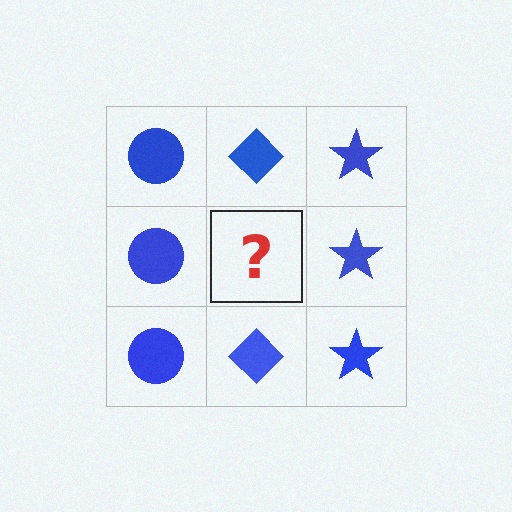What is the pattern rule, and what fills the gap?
The rule is that each column has a consistent shape. The gap should be filled with a blue diamond.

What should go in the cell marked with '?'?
The missing cell should contain a blue diamond.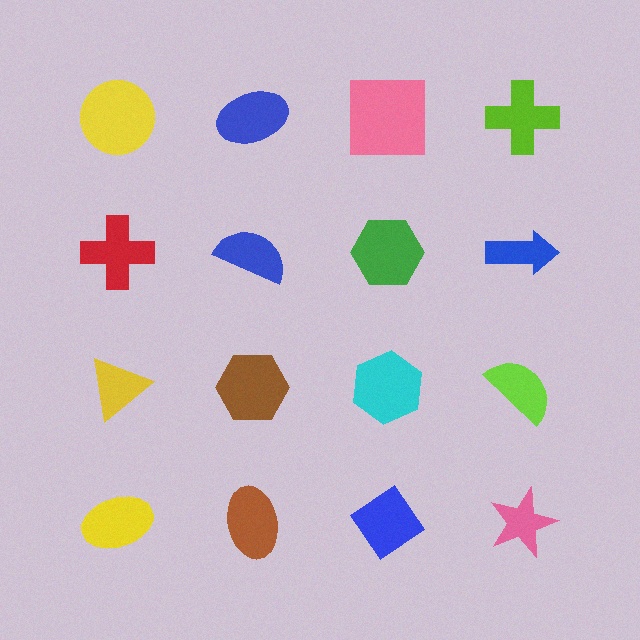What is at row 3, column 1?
A yellow triangle.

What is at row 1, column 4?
A lime cross.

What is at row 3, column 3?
A cyan hexagon.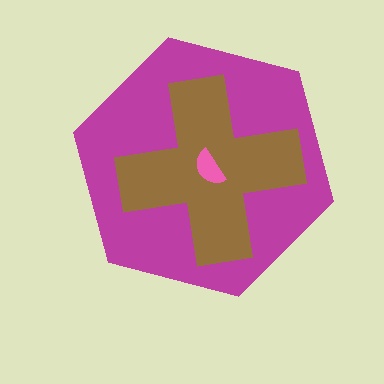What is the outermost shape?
The magenta hexagon.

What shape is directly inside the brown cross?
The pink semicircle.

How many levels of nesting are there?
3.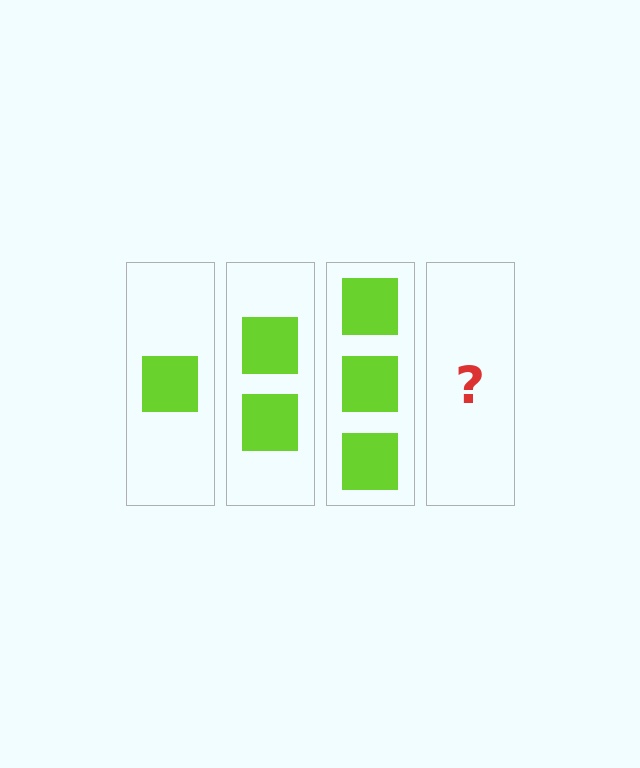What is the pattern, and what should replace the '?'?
The pattern is that each step adds one more square. The '?' should be 4 squares.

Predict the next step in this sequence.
The next step is 4 squares.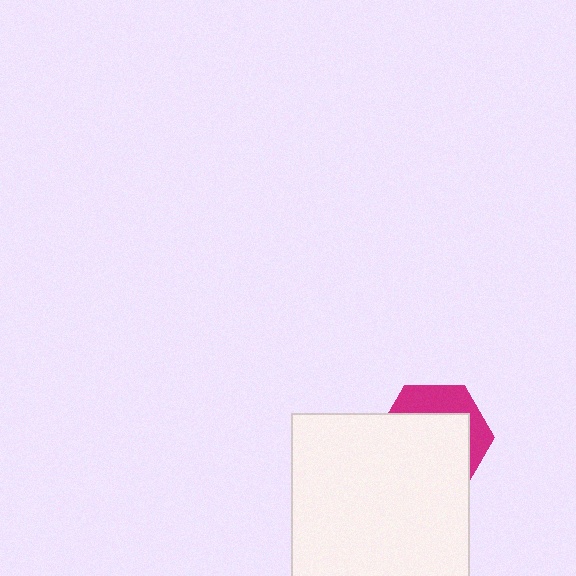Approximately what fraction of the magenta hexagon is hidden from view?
Roughly 67% of the magenta hexagon is hidden behind the white rectangle.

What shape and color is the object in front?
The object in front is a white rectangle.